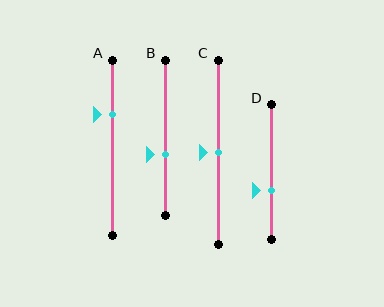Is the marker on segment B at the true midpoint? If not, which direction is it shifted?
No, the marker on segment B is shifted downward by about 11% of the segment length.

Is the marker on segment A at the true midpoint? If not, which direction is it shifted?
No, the marker on segment A is shifted upward by about 19% of the segment length.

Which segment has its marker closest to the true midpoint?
Segment C has its marker closest to the true midpoint.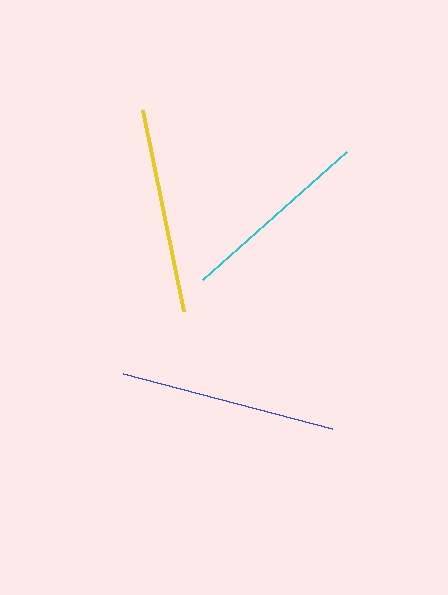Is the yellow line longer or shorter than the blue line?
The blue line is longer than the yellow line.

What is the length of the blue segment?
The blue segment is approximately 216 pixels long.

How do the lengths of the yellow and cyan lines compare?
The yellow and cyan lines are approximately the same length.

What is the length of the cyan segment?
The cyan segment is approximately 193 pixels long.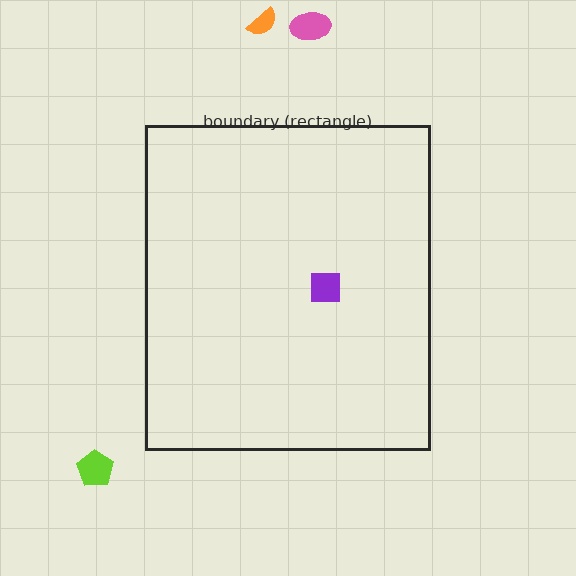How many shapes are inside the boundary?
1 inside, 3 outside.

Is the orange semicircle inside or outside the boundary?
Outside.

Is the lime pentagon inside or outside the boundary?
Outside.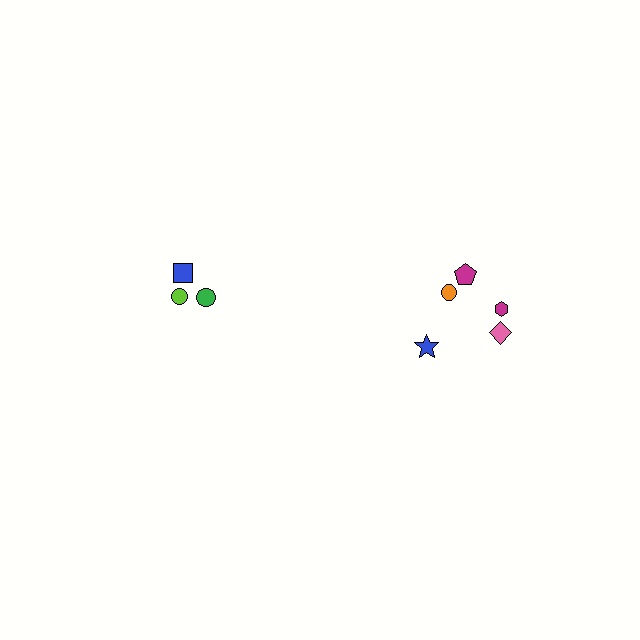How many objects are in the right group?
There are 5 objects.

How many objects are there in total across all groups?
There are 8 objects.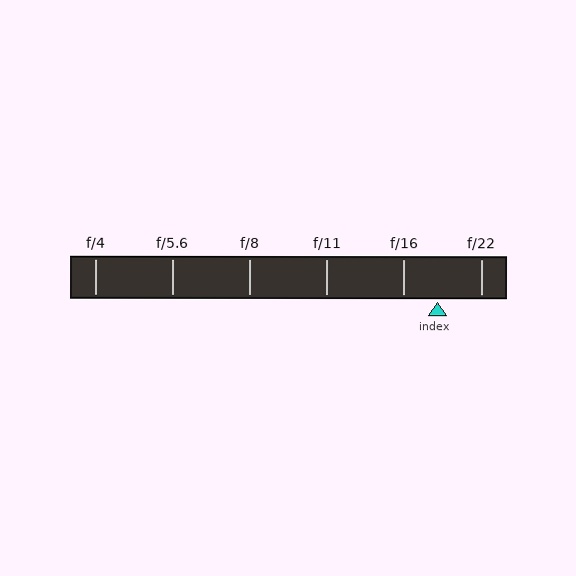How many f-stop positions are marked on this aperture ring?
There are 6 f-stop positions marked.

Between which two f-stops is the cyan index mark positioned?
The index mark is between f/16 and f/22.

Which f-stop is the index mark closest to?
The index mark is closest to f/16.